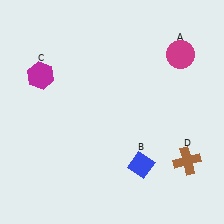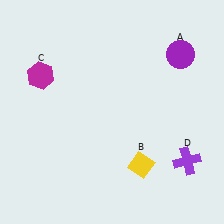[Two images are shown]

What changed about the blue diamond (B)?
In Image 1, B is blue. In Image 2, it changed to yellow.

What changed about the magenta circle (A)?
In Image 1, A is magenta. In Image 2, it changed to purple.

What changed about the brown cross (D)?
In Image 1, D is brown. In Image 2, it changed to purple.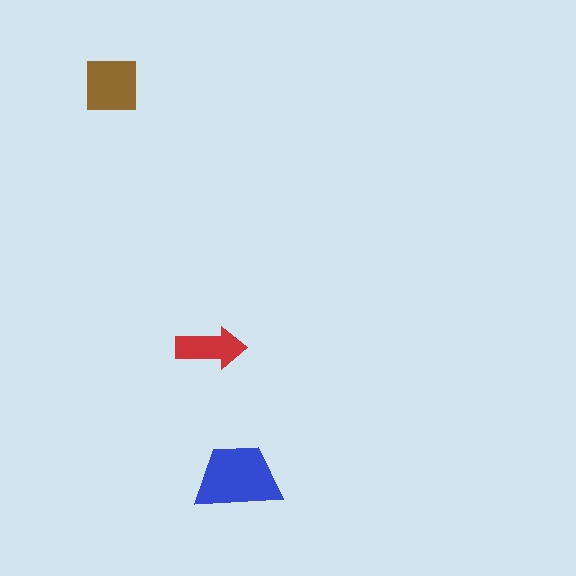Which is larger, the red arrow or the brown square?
The brown square.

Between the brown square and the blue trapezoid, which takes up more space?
The blue trapezoid.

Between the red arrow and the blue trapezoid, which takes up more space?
The blue trapezoid.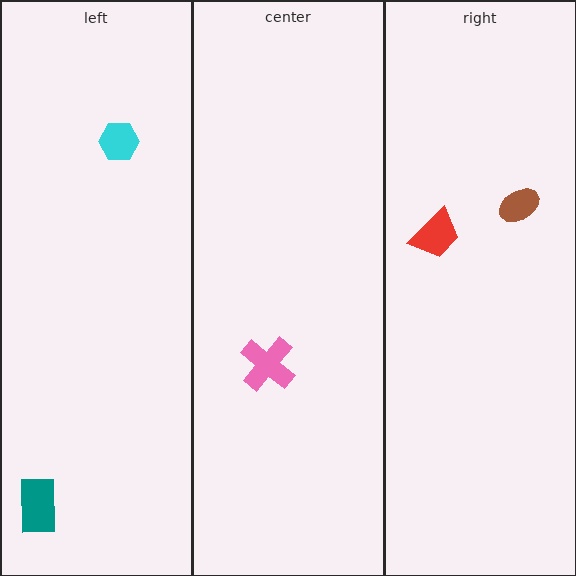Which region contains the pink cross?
The center region.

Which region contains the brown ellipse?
The right region.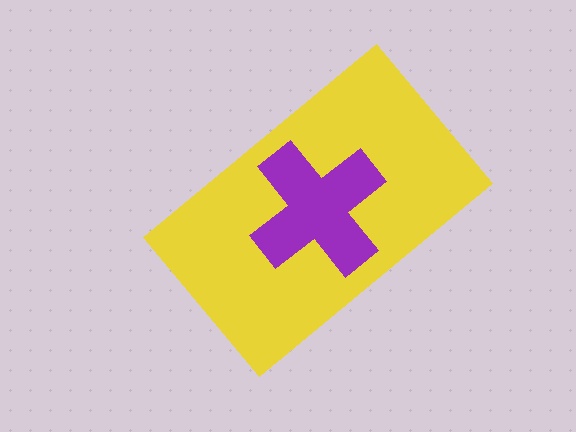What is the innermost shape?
The purple cross.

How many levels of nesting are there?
2.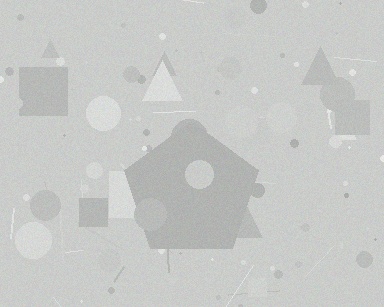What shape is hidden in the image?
A pentagon is hidden in the image.